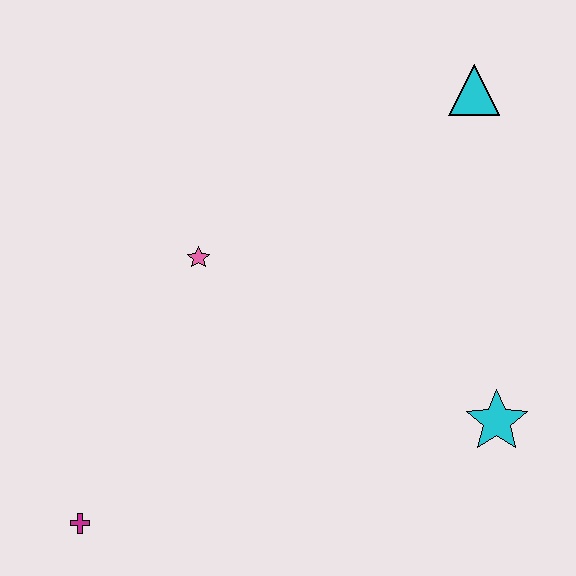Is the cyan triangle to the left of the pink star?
No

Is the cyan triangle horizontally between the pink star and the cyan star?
Yes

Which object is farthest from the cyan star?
The magenta cross is farthest from the cyan star.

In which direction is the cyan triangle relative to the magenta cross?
The cyan triangle is above the magenta cross.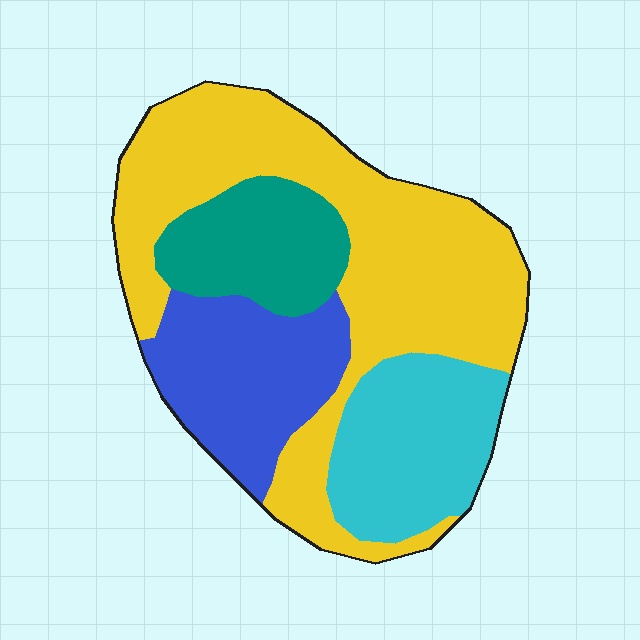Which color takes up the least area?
Teal, at roughly 15%.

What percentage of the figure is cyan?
Cyan takes up about one fifth (1/5) of the figure.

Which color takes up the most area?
Yellow, at roughly 50%.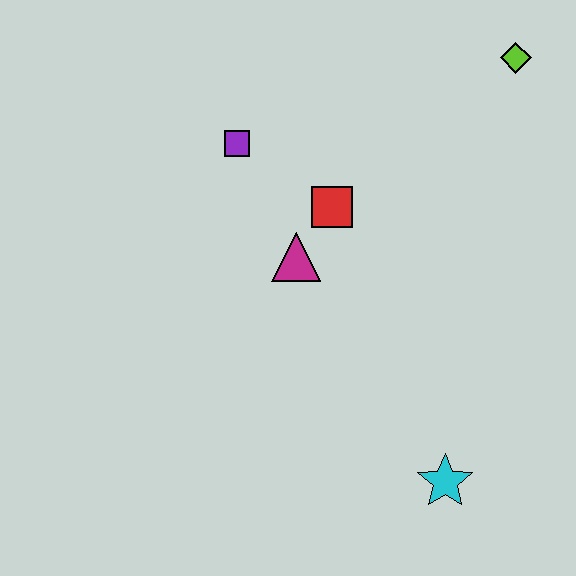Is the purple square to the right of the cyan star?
No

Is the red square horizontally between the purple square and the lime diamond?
Yes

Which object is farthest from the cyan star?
The lime diamond is farthest from the cyan star.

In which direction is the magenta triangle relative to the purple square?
The magenta triangle is below the purple square.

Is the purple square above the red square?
Yes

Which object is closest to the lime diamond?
The red square is closest to the lime diamond.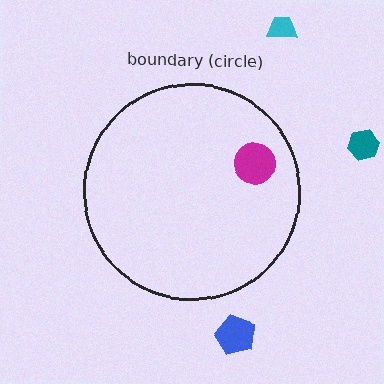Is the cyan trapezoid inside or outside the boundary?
Outside.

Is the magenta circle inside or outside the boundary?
Inside.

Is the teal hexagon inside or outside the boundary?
Outside.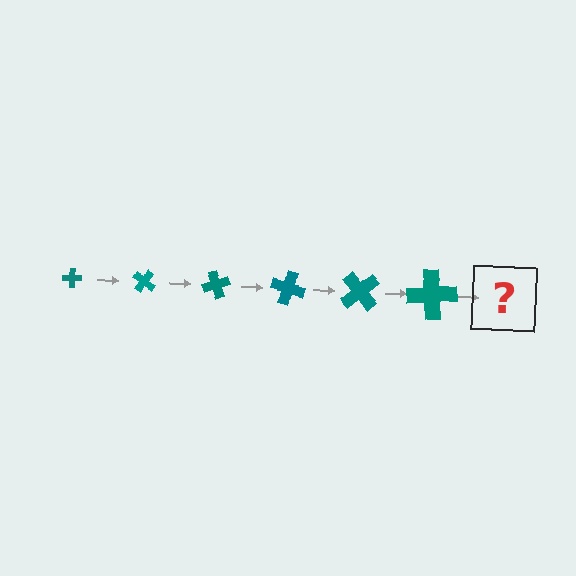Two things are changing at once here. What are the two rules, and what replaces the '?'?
The two rules are that the cross grows larger each step and it rotates 35 degrees each step. The '?' should be a cross, larger than the previous one and rotated 210 degrees from the start.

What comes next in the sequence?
The next element should be a cross, larger than the previous one and rotated 210 degrees from the start.